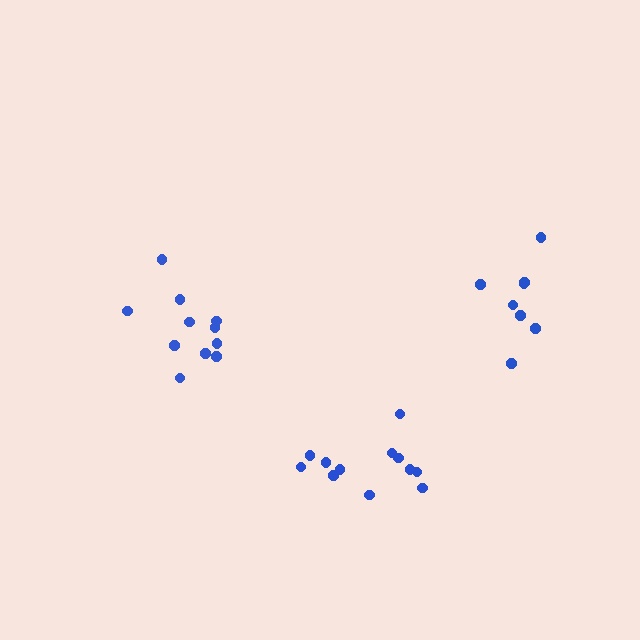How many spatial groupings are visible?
There are 3 spatial groupings.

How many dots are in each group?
Group 1: 8 dots, Group 2: 11 dots, Group 3: 12 dots (31 total).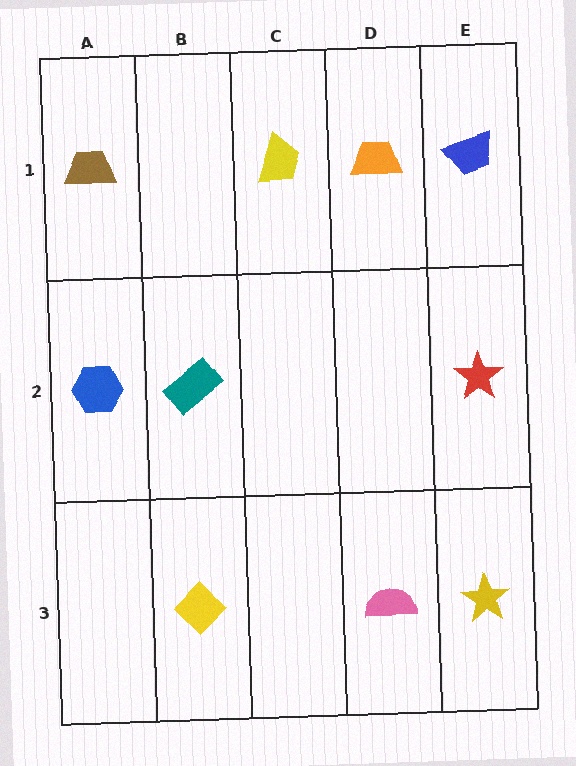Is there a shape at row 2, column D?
No, that cell is empty.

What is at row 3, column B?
A yellow diamond.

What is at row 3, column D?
A pink semicircle.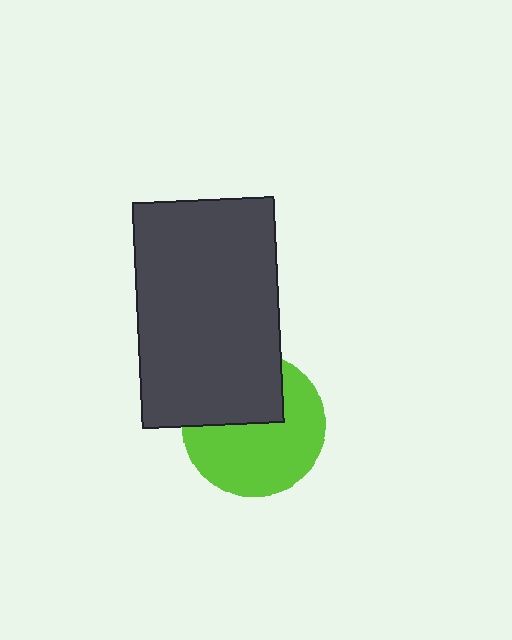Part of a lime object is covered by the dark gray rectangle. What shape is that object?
It is a circle.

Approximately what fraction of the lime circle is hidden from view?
Roughly 37% of the lime circle is hidden behind the dark gray rectangle.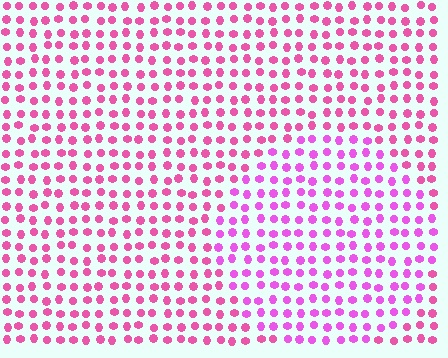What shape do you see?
I see a circle.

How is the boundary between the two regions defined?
The boundary is defined purely by a slight shift in hue (about 25 degrees). Spacing, size, and orientation are identical on both sides.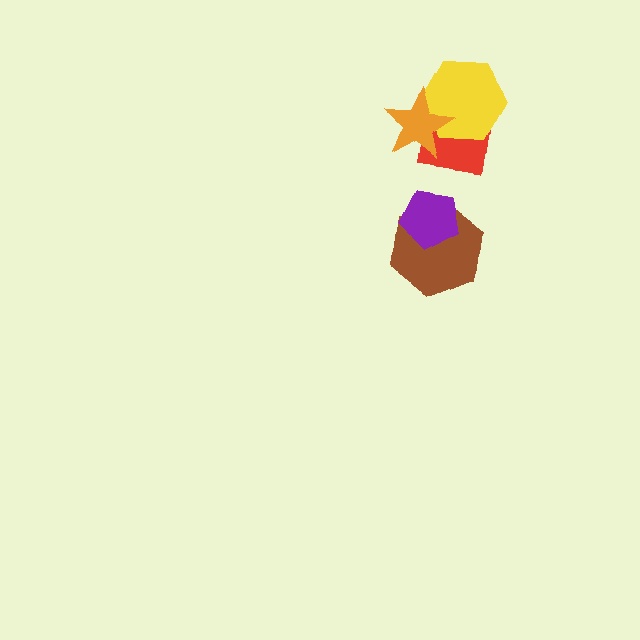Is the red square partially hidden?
Yes, it is partially covered by another shape.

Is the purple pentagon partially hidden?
No, no other shape covers it.